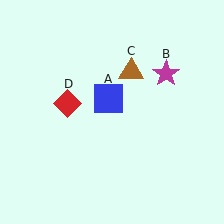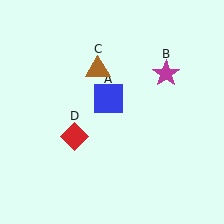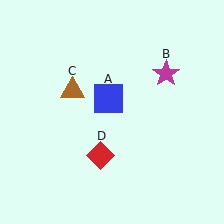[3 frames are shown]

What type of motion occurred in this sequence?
The brown triangle (object C), red diamond (object D) rotated counterclockwise around the center of the scene.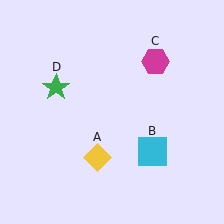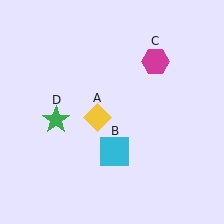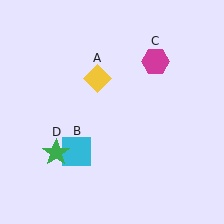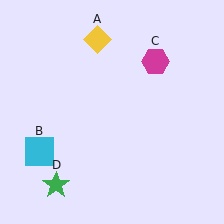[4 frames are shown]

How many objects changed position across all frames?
3 objects changed position: yellow diamond (object A), cyan square (object B), green star (object D).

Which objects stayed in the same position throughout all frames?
Magenta hexagon (object C) remained stationary.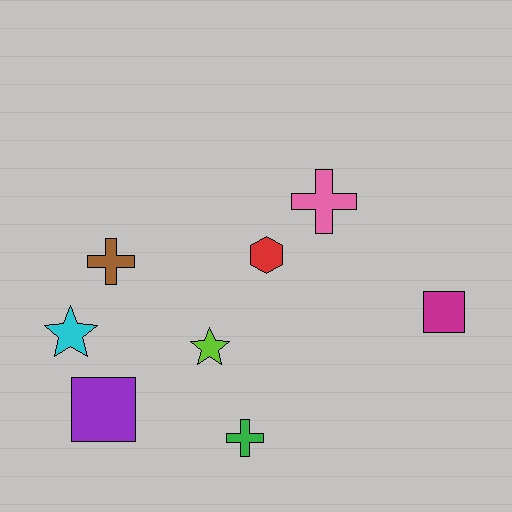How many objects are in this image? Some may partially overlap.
There are 8 objects.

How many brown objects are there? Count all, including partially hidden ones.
There is 1 brown object.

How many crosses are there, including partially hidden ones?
There are 3 crosses.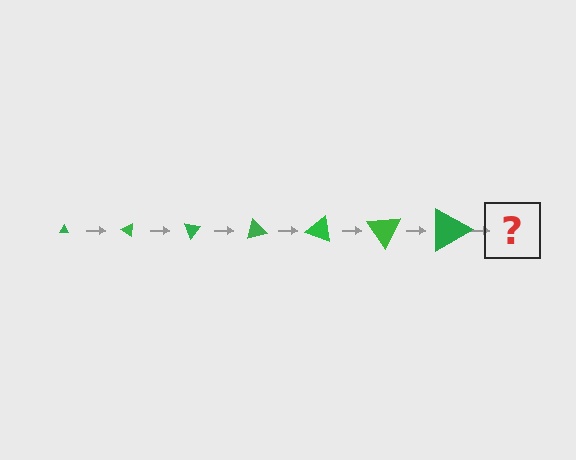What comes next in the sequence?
The next element should be a triangle, larger than the previous one and rotated 245 degrees from the start.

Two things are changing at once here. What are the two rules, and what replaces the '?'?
The two rules are that the triangle grows larger each step and it rotates 35 degrees each step. The '?' should be a triangle, larger than the previous one and rotated 245 degrees from the start.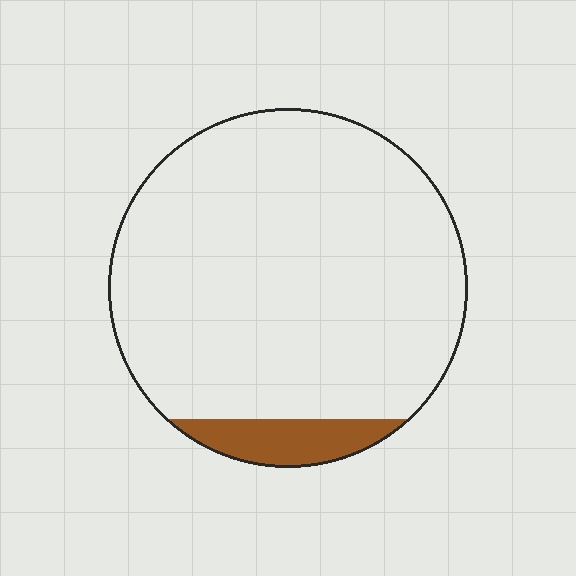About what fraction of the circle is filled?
About one tenth (1/10).